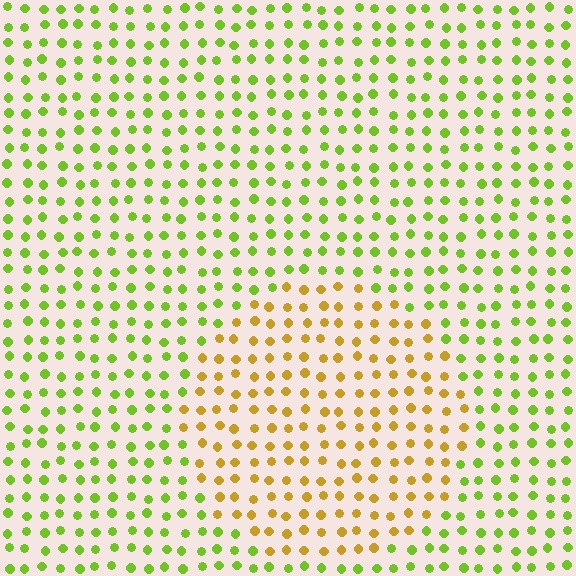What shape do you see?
I see a circle.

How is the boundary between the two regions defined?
The boundary is defined purely by a slight shift in hue (about 47 degrees). Spacing, size, and orientation are identical on both sides.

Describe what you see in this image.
The image is filled with small lime elements in a uniform arrangement. A circle-shaped region is visible where the elements are tinted to a slightly different hue, forming a subtle color boundary.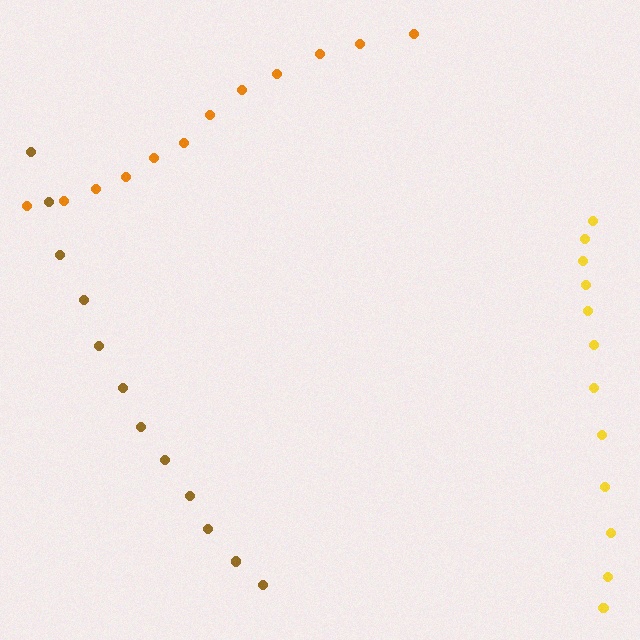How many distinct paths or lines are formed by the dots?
There are 3 distinct paths.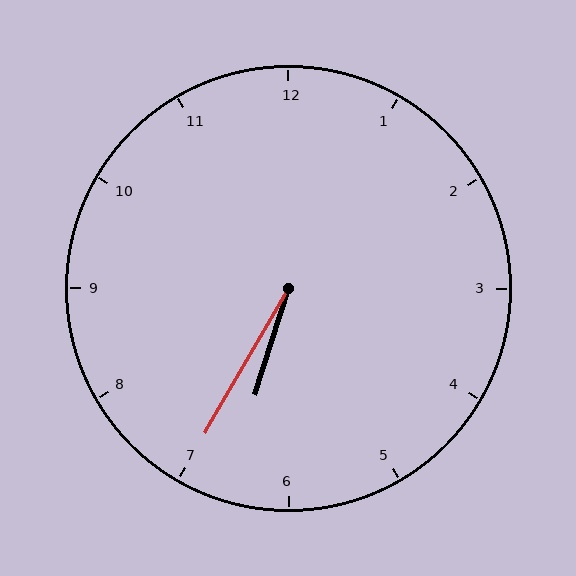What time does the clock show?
6:35.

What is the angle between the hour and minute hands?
Approximately 12 degrees.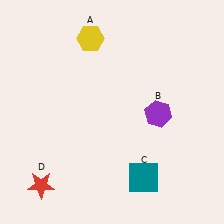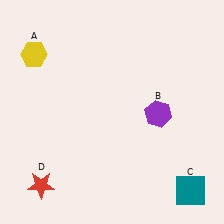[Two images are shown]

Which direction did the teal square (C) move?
The teal square (C) moved right.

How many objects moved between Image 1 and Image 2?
2 objects moved between the two images.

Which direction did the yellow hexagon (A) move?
The yellow hexagon (A) moved left.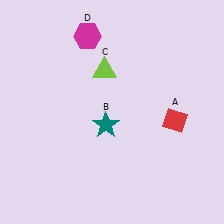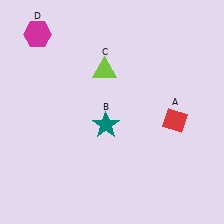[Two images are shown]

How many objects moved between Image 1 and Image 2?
1 object moved between the two images.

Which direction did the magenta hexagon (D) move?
The magenta hexagon (D) moved left.